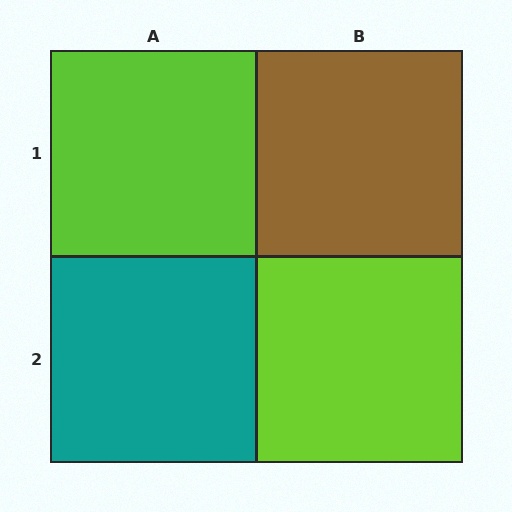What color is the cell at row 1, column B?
Brown.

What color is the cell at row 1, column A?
Lime.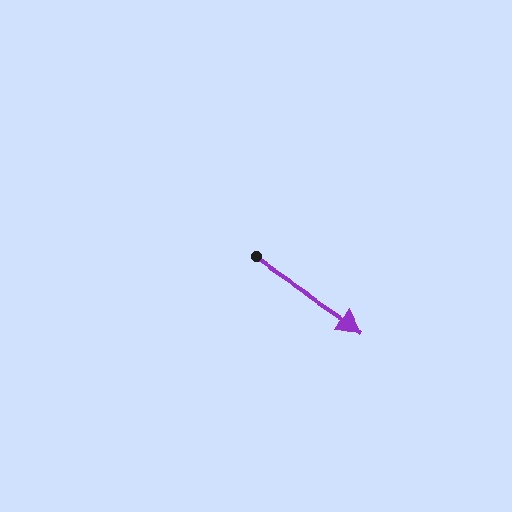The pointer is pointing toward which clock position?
Roughly 4 o'clock.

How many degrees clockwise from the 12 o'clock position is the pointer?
Approximately 124 degrees.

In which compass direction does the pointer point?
Southeast.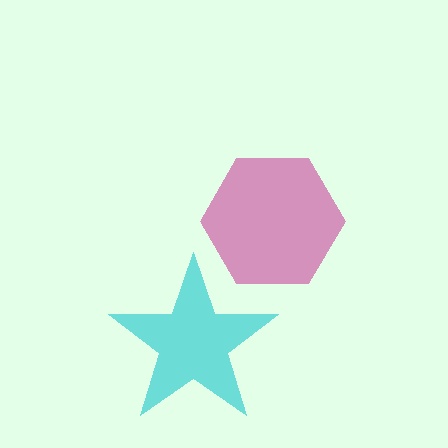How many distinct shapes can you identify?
There are 2 distinct shapes: a cyan star, a magenta hexagon.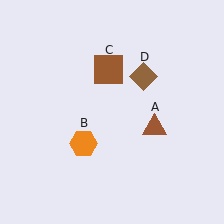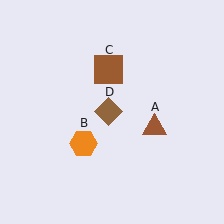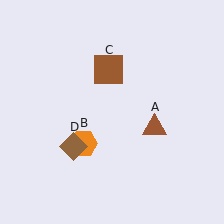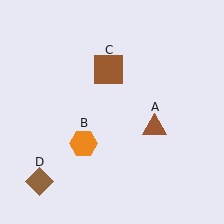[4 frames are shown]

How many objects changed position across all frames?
1 object changed position: brown diamond (object D).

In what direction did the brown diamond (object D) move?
The brown diamond (object D) moved down and to the left.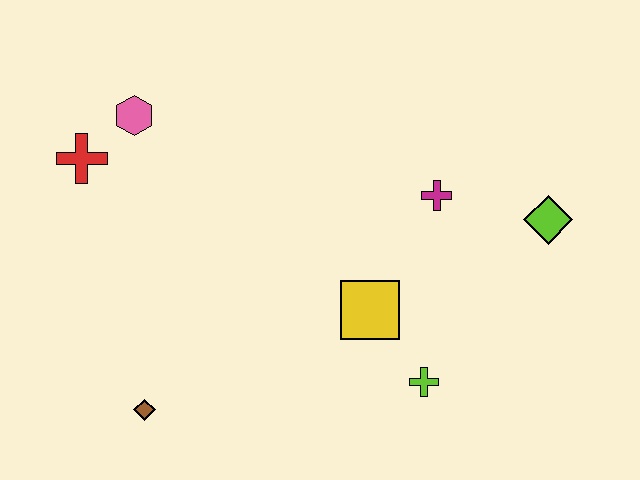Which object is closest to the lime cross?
The yellow square is closest to the lime cross.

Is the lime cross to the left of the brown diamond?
No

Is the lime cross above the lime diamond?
No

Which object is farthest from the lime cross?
The red cross is farthest from the lime cross.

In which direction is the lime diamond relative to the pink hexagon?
The lime diamond is to the right of the pink hexagon.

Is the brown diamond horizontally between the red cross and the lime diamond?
Yes